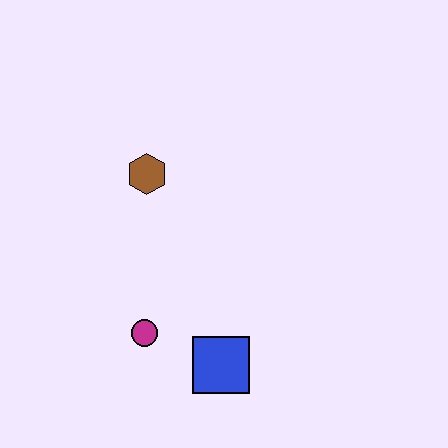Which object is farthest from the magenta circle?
The brown hexagon is farthest from the magenta circle.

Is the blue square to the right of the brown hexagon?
Yes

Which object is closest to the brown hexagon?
The magenta circle is closest to the brown hexagon.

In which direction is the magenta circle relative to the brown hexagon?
The magenta circle is below the brown hexagon.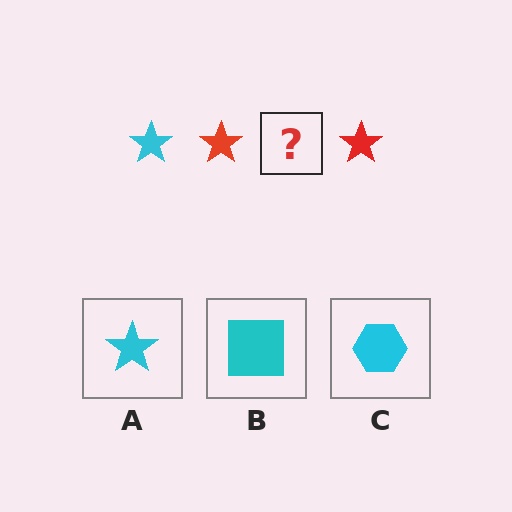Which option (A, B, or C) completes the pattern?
A.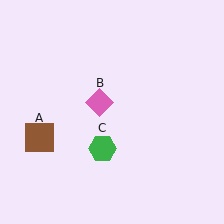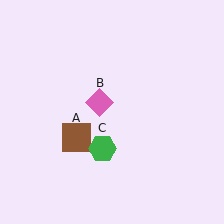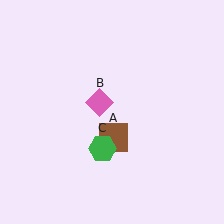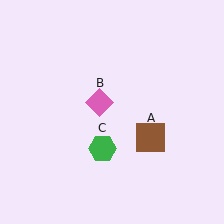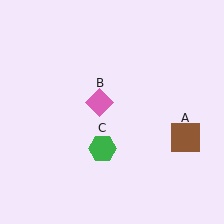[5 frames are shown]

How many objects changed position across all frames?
1 object changed position: brown square (object A).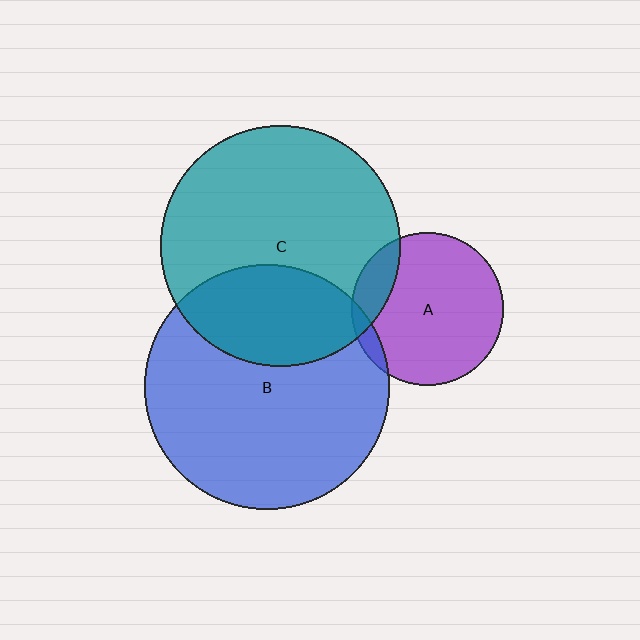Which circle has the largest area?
Circle B (blue).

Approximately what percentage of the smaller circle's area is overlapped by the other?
Approximately 15%.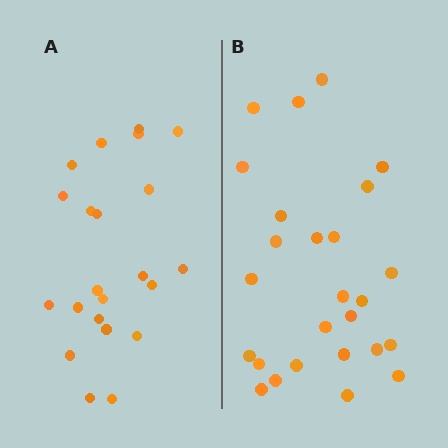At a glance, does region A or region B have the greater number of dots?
Region B (the right region) has more dots.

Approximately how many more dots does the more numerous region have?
Region B has about 4 more dots than region A.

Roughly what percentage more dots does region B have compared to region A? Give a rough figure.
About 20% more.